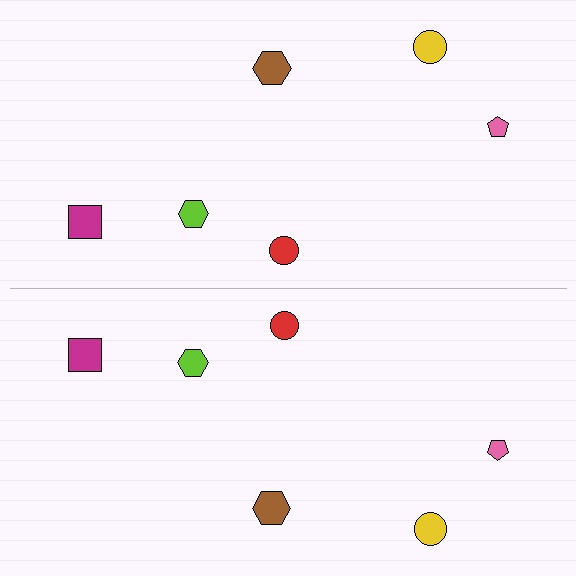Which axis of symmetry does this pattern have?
The pattern has a horizontal axis of symmetry running through the center of the image.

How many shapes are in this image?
There are 12 shapes in this image.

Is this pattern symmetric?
Yes, this pattern has bilateral (reflection) symmetry.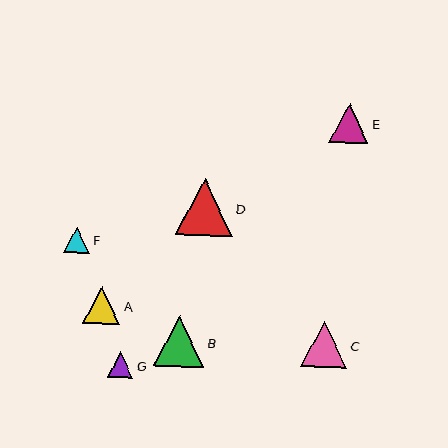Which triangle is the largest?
Triangle D is the largest with a size of approximately 57 pixels.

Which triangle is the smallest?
Triangle G is the smallest with a size of approximately 25 pixels.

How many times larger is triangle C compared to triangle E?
Triangle C is approximately 1.2 times the size of triangle E.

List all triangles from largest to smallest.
From largest to smallest: D, B, C, E, A, F, G.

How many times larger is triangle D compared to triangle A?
Triangle D is approximately 1.5 times the size of triangle A.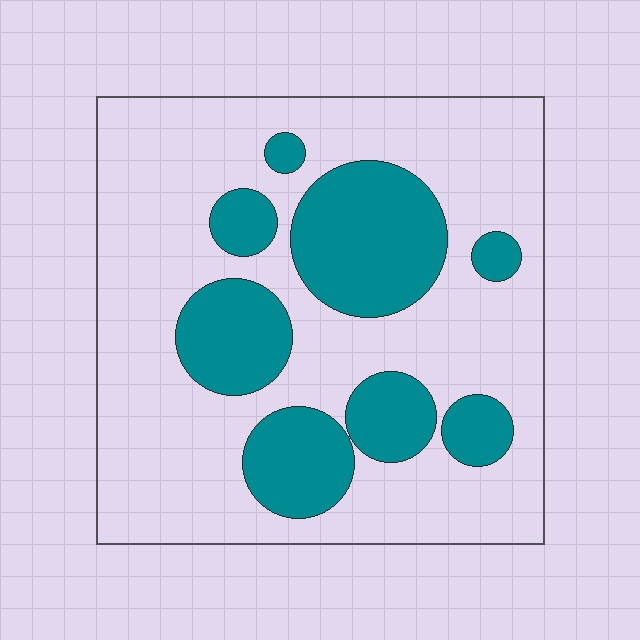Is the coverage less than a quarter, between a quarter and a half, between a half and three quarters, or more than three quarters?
Between a quarter and a half.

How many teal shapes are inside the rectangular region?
8.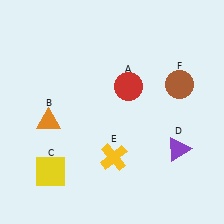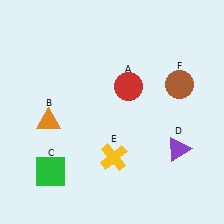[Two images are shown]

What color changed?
The square (C) changed from yellow in Image 1 to green in Image 2.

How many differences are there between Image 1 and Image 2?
There is 1 difference between the two images.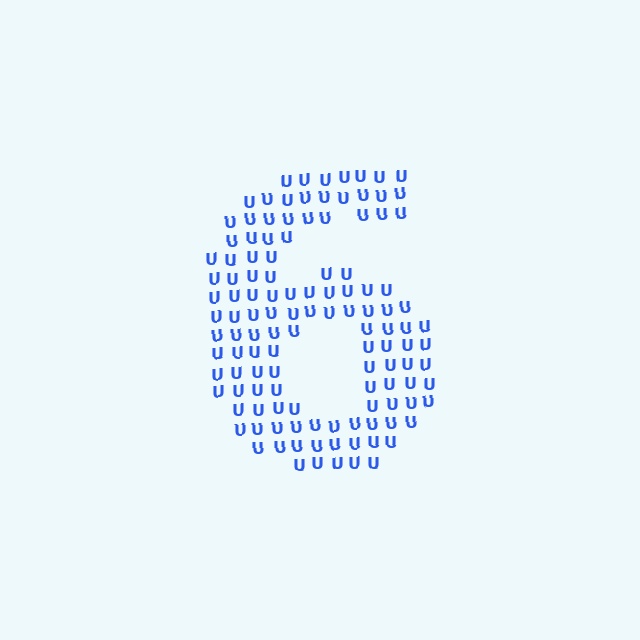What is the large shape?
The large shape is the digit 6.